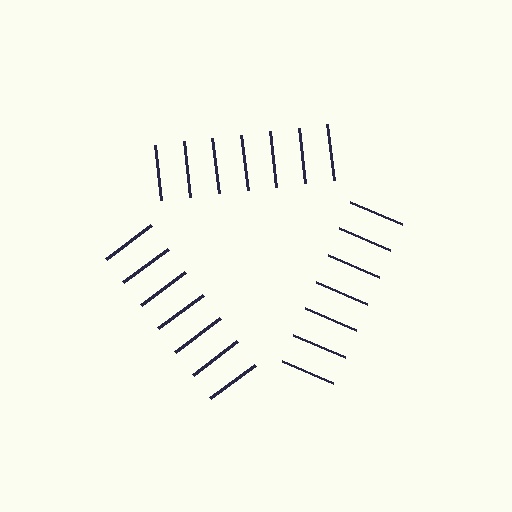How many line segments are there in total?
21 — 7 along each of the 3 edges.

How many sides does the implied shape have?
3 sides — the line-ends trace a triangle.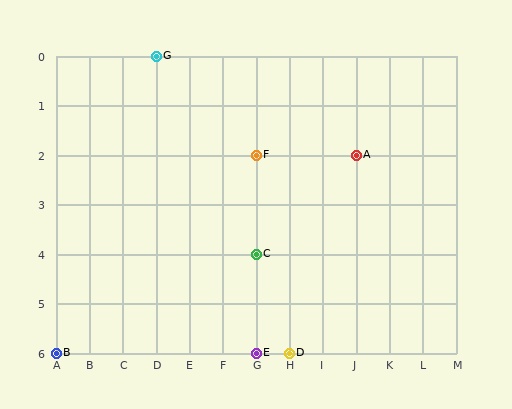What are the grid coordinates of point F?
Point F is at grid coordinates (G, 2).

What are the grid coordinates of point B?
Point B is at grid coordinates (A, 6).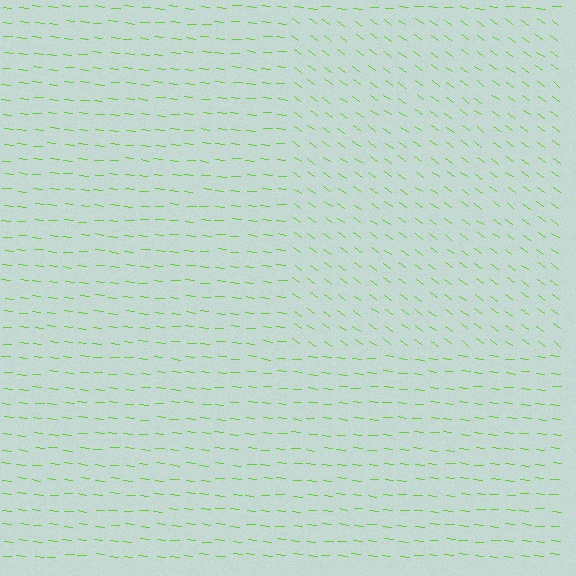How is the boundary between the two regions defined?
The boundary is defined purely by a change in line orientation (approximately 30 degrees difference). All lines are the same color and thickness.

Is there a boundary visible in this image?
Yes, there is a texture boundary formed by a change in line orientation.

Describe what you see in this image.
The image is filled with small lime line segments. A rectangle region in the image has lines oriented differently from the surrounding lines, creating a visible texture boundary.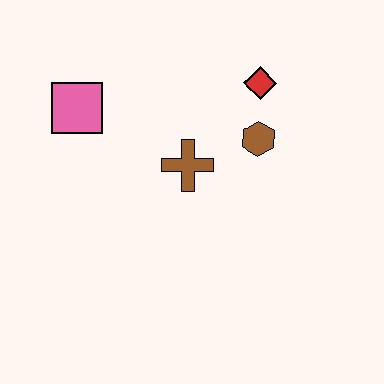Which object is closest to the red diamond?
The brown hexagon is closest to the red diamond.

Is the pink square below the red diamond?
Yes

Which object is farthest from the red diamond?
The pink square is farthest from the red diamond.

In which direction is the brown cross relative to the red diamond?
The brown cross is below the red diamond.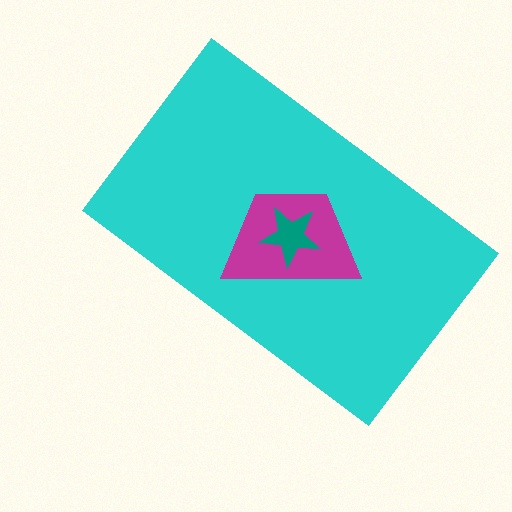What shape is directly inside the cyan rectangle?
The magenta trapezoid.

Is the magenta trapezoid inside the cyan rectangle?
Yes.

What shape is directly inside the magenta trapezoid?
The teal star.